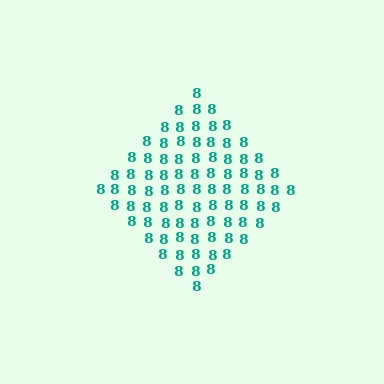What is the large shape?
The large shape is a diamond.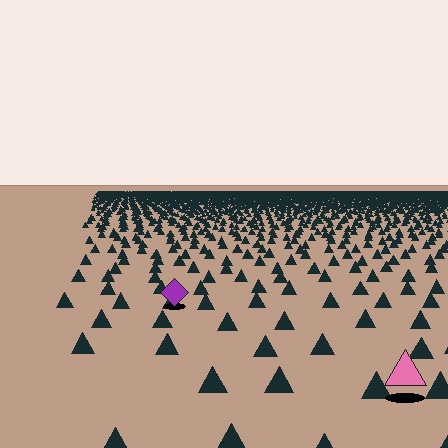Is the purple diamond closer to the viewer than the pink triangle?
No. The pink triangle is closer — you can tell from the texture gradient: the ground texture is coarser near it.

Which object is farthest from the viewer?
The purple diamond is farthest from the viewer. It appears smaller and the ground texture around it is denser.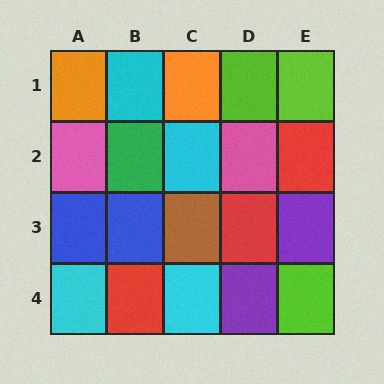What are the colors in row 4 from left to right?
Cyan, red, cyan, purple, lime.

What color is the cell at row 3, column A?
Blue.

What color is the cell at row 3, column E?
Purple.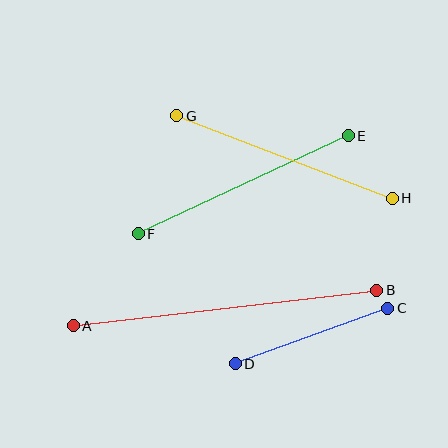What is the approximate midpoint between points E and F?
The midpoint is at approximately (243, 185) pixels.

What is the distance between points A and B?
The distance is approximately 306 pixels.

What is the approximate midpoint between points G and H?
The midpoint is at approximately (285, 157) pixels.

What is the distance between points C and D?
The distance is approximately 162 pixels.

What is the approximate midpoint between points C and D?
The midpoint is at approximately (311, 336) pixels.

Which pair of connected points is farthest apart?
Points A and B are farthest apart.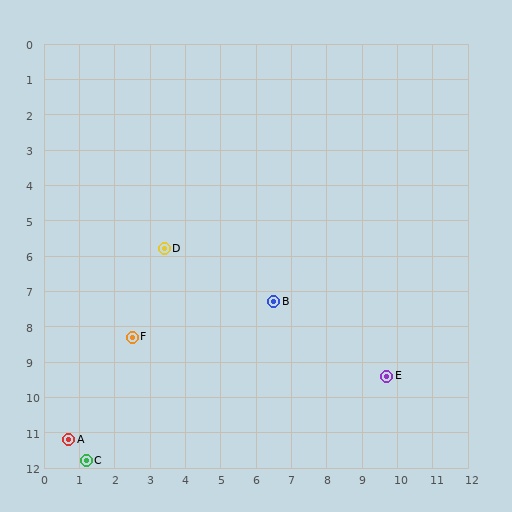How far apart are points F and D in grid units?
Points F and D are about 2.7 grid units apart.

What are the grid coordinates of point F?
Point F is at approximately (2.5, 8.3).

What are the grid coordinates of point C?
Point C is at approximately (1.2, 11.8).